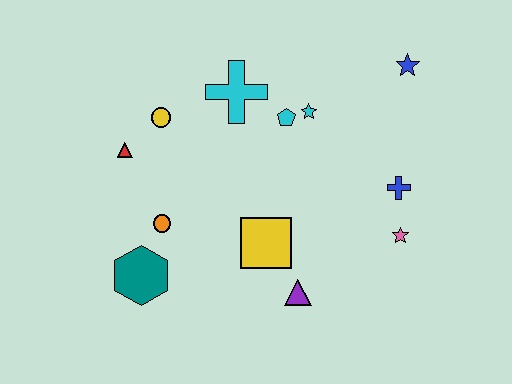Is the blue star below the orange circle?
No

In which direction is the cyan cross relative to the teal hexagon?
The cyan cross is above the teal hexagon.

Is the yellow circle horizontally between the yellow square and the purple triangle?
No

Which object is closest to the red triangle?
The yellow circle is closest to the red triangle.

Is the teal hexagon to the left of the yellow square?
Yes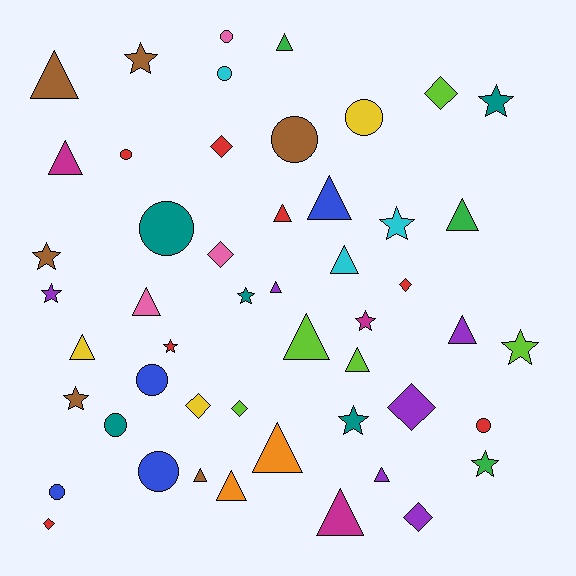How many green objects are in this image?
There are 3 green objects.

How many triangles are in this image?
There are 18 triangles.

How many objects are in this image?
There are 50 objects.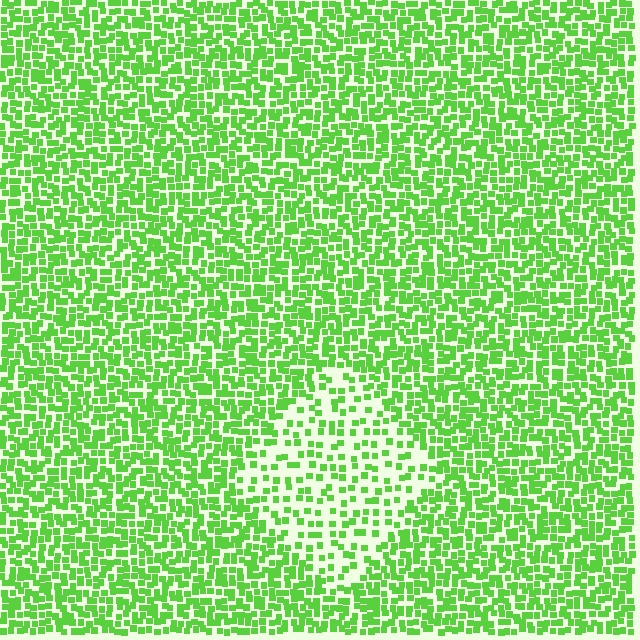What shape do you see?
I see a diamond.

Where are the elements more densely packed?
The elements are more densely packed outside the diamond boundary.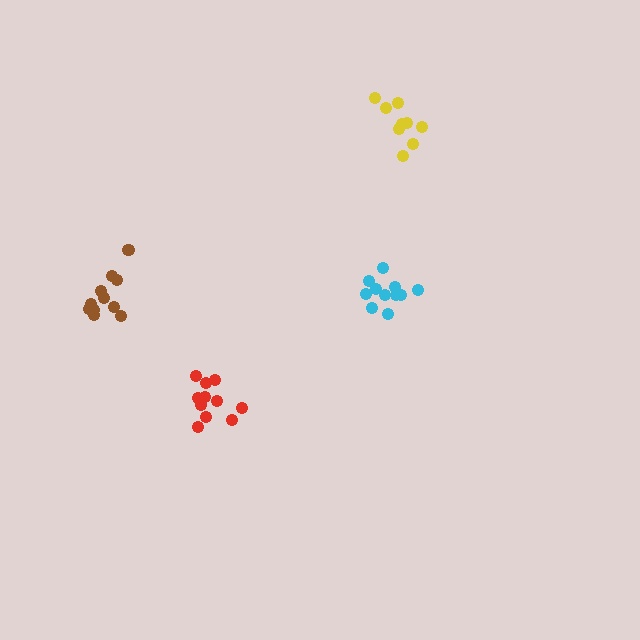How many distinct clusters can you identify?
There are 4 distinct clusters.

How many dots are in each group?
Group 1: 11 dots, Group 2: 11 dots, Group 3: 11 dots, Group 4: 9 dots (42 total).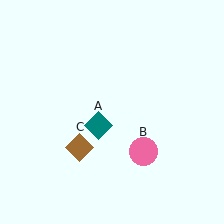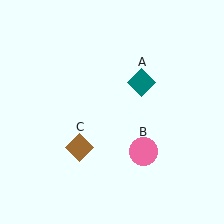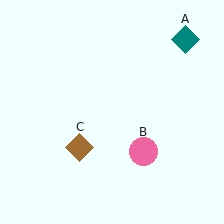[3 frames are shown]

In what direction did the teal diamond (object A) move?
The teal diamond (object A) moved up and to the right.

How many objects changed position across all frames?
1 object changed position: teal diamond (object A).